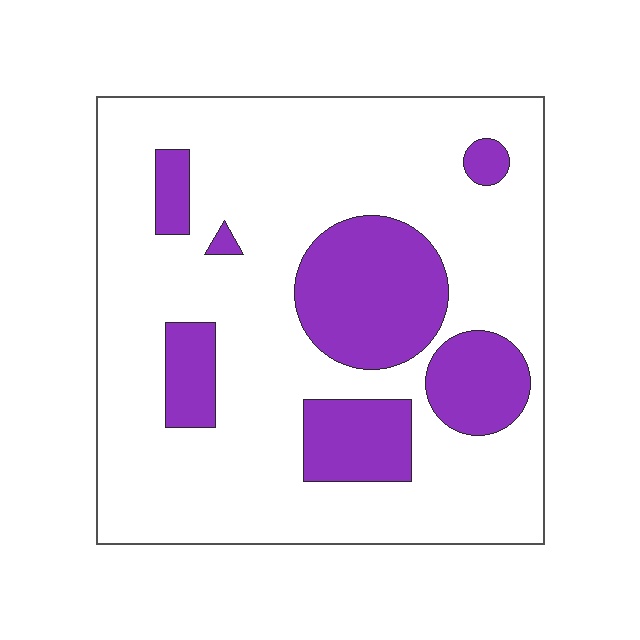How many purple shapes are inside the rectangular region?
7.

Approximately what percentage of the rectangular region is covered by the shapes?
Approximately 25%.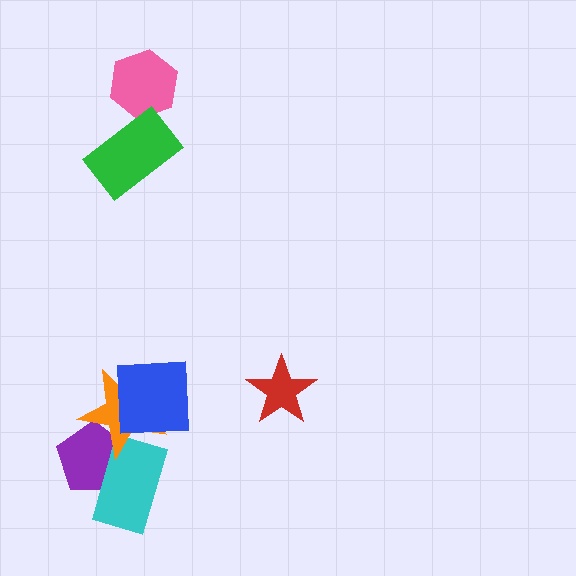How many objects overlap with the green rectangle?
1 object overlaps with the green rectangle.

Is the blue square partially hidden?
No, no other shape covers it.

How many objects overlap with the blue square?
1 object overlaps with the blue square.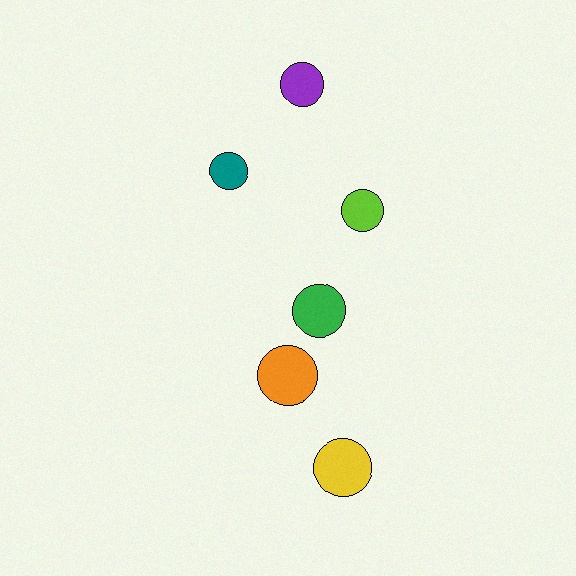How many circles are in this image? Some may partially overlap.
There are 6 circles.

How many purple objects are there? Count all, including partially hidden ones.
There is 1 purple object.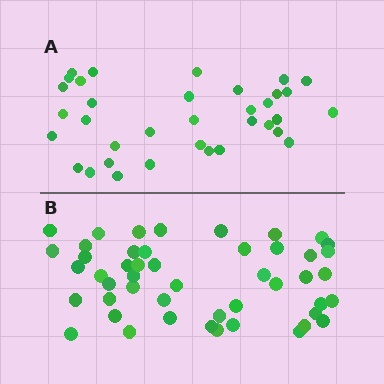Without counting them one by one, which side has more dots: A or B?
Region B (the bottom region) has more dots.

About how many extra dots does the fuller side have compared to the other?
Region B has approximately 15 more dots than region A.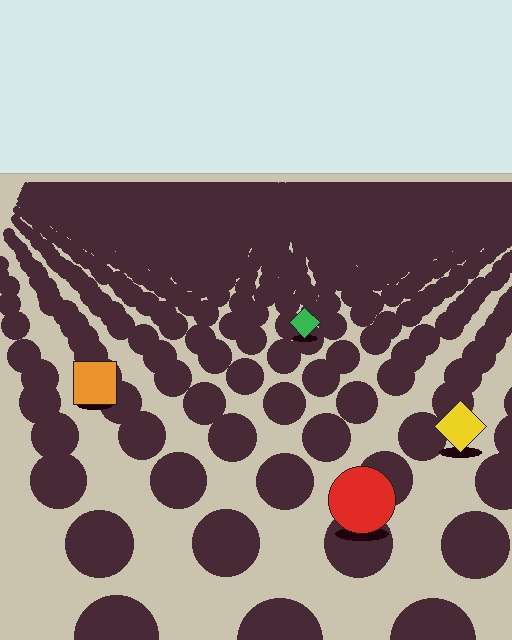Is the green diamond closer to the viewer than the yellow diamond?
No. The yellow diamond is closer — you can tell from the texture gradient: the ground texture is coarser near it.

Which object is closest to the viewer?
The red circle is closest. The texture marks near it are larger and more spread out.